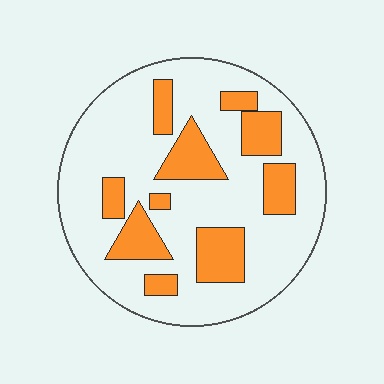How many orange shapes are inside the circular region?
10.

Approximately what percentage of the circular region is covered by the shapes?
Approximately 25%.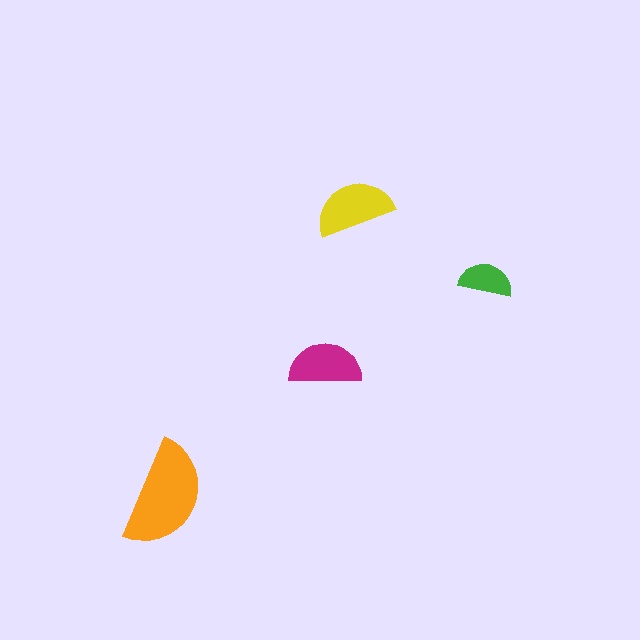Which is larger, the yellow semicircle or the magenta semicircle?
The yellow one.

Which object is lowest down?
The orange semicircle is bottommost.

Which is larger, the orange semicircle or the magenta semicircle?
The orange one.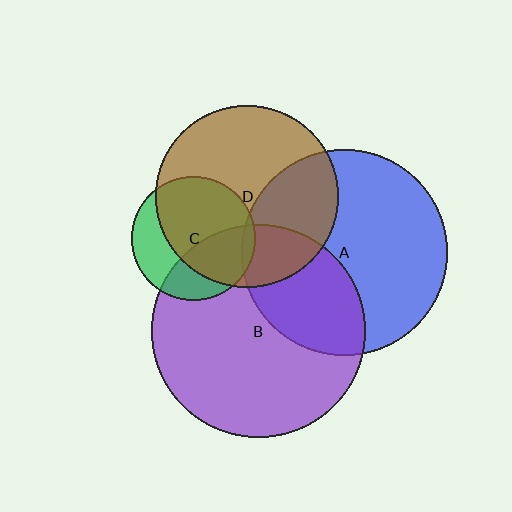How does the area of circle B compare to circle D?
Approximately 1.4 times.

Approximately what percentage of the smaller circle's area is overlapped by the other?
Approximately 25%.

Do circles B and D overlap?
Yes.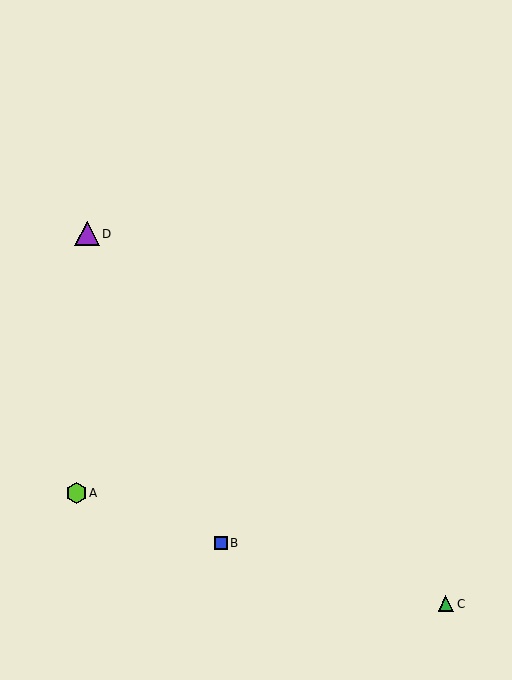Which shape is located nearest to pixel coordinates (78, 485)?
The lime hexagon (labeled A) at (76, 493) is nearest to that location.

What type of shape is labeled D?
Shape D is a purple triangle.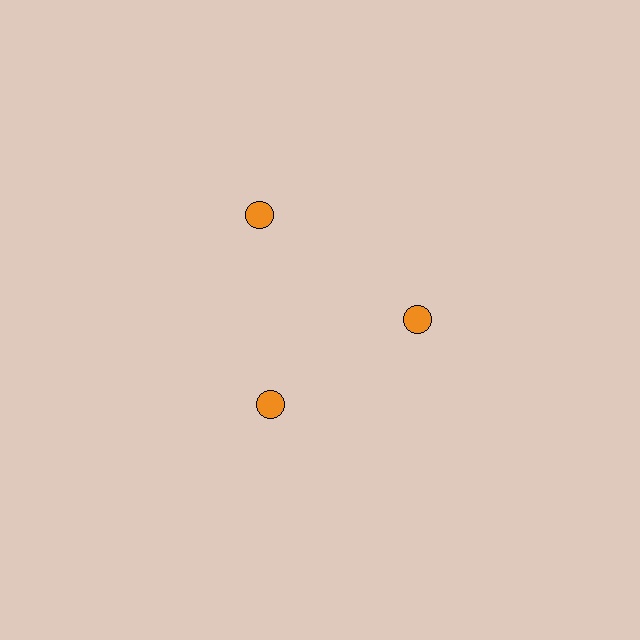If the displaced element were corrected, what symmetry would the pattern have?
It would have 3-fold rotational symmetry — the pattern would map onto itself every 120 degrees.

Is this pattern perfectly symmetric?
No. The 3 orange circles are arranged in a ring, but one element near the 11 o'clock position is pushed outward from the center, breaking the 3-fold rotational symmetry.